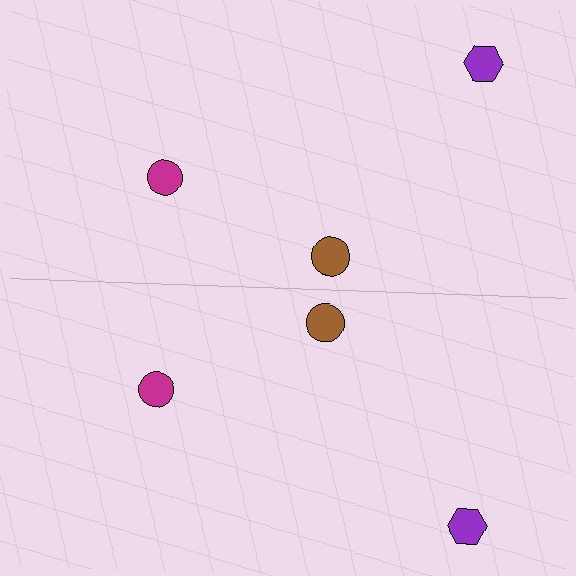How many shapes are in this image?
There are 6 shapes in this image.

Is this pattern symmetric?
Yes, this pattern has bilateral (reflection) symmetry.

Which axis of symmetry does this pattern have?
The pattern has a horizontal axis of symmetry running through the center of the image.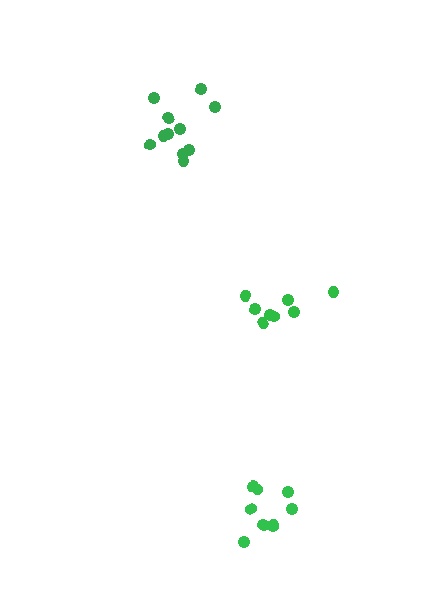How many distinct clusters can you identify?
There are 3 distinct clusters.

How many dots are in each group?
Group 1: 8 dots, Group 2: 11 dots, Group 3: 9 dots (28 total).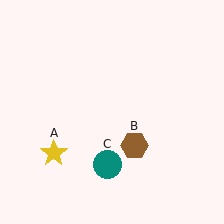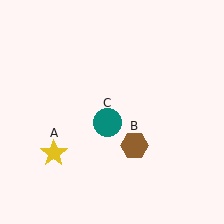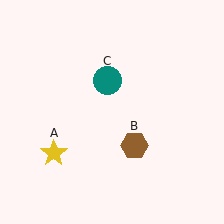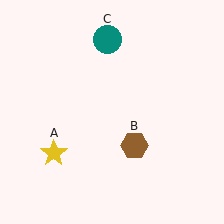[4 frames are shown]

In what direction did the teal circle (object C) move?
The teal circle (object C) moved up.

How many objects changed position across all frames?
1 object changed position: teal circle (object C).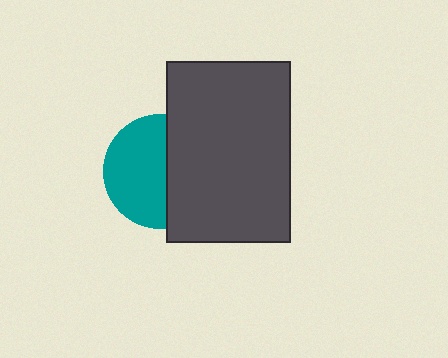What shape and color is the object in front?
The object in front is a dark gray rectangle.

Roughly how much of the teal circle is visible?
About half of it is visible (roughly 56%).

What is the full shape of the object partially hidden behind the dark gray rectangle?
The partially hidden object is a teal circle.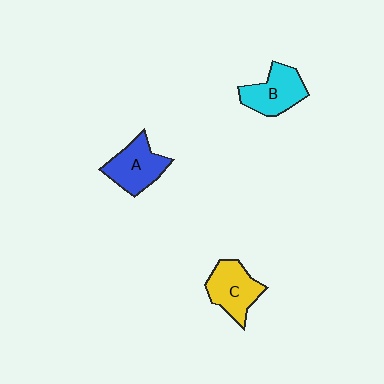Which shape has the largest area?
Shape C (yellow).